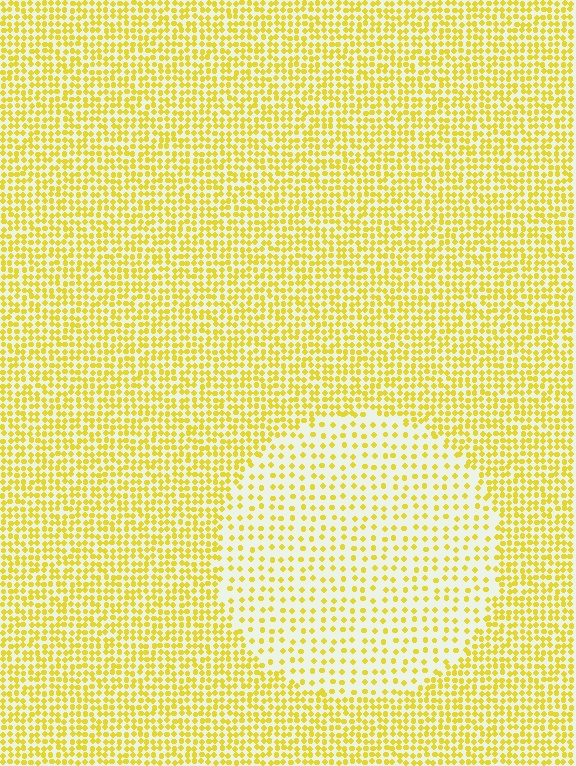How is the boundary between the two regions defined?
The boundary is defined by a change in element density (approximately 2.3x ratio). All elements are the same color, size, and shape.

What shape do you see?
I see a circle.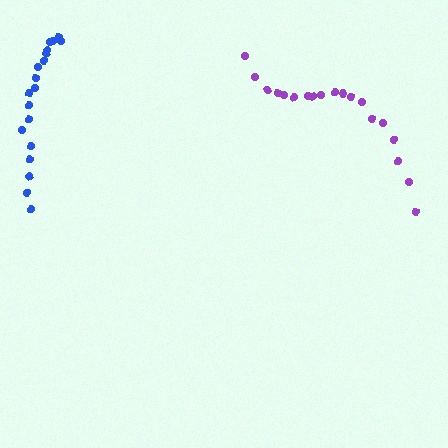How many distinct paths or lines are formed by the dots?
There are 2 distinct paths.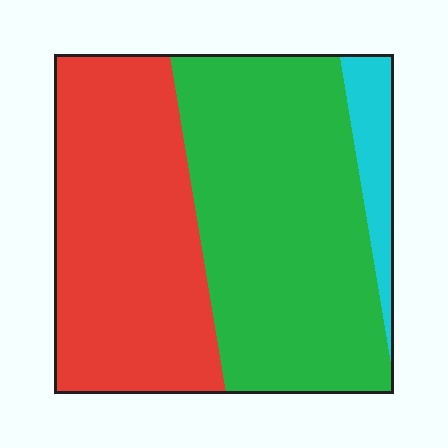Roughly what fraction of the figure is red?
Red covers 42% of the figure.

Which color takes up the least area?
Cyan, at roughly 10%.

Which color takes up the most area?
Green, at roughly 50%.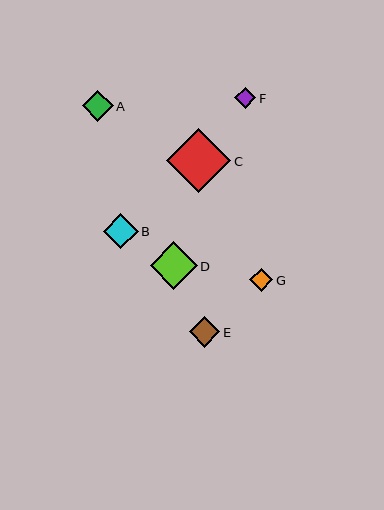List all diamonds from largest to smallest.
From largest to smallest: C, D, B, A, E, G, F.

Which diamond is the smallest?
Diamond F is the smallest with a size of approximately 21 pixels.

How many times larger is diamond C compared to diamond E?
Diamond C is approximately 2.1 times the size of diamond E.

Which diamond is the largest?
Diamond C is the largest with a size of approximately 64 pixels.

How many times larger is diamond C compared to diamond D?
Diamond C is approximately 1.3 times the size of diamond D.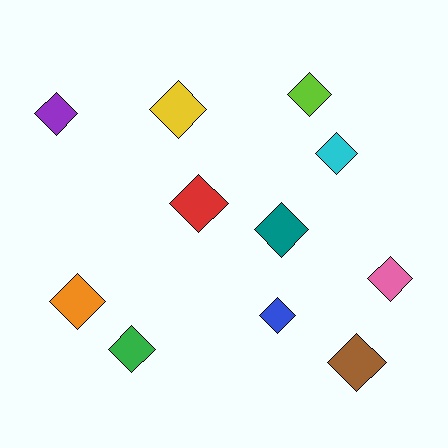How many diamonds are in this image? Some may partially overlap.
There are 11 diamonds.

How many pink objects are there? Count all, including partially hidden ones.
There is 1 pink object.